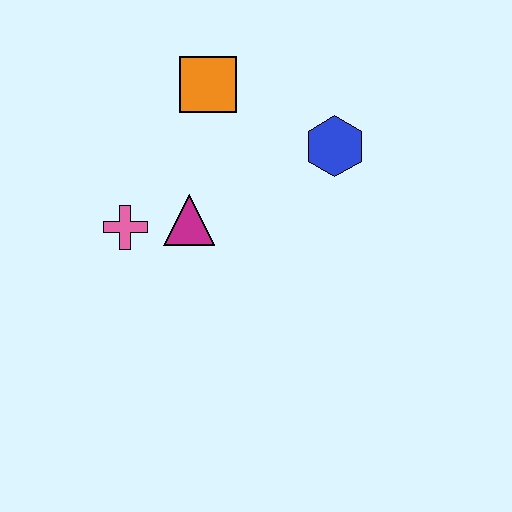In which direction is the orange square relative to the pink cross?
The orange square is above the pink cross.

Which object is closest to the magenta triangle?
The pink cross is closest to the magenta triangle.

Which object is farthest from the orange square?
The pink cross is farthest from the orange square.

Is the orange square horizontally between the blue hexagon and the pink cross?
Yes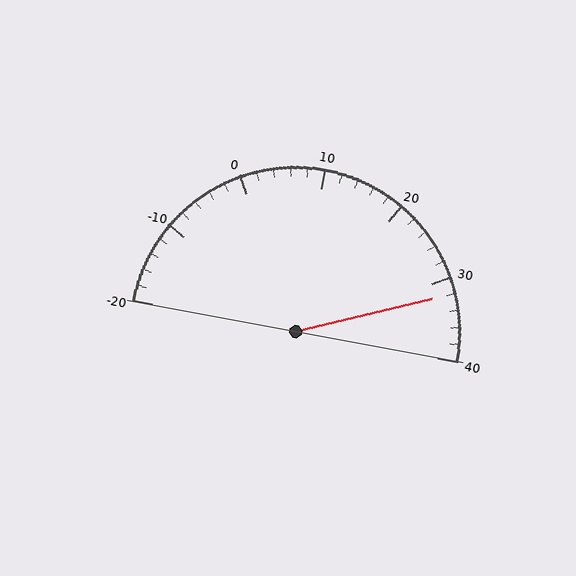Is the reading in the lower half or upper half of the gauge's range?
The reading is in the upper half of the range (-20 to 40).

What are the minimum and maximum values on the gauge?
The gauge ranges from -20 to 40.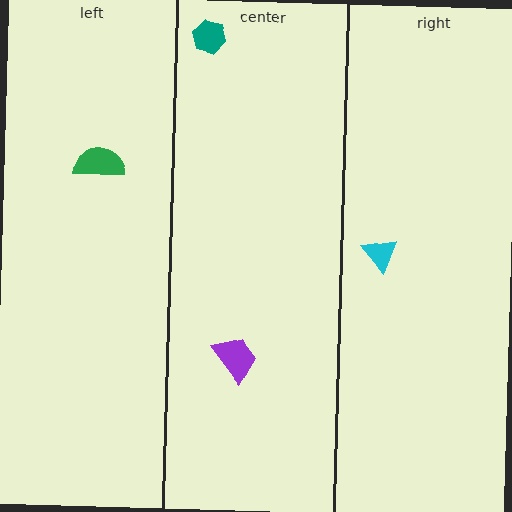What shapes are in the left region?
The green semicircle.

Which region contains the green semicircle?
The left region.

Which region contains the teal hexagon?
The center region.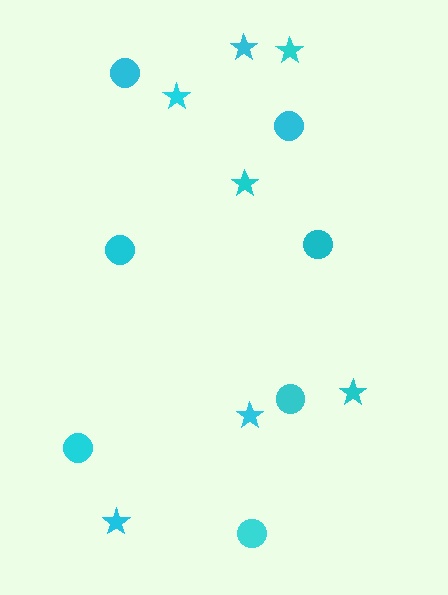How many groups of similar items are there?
There are 2 groups: one group of stars (7) and one group of circles (7).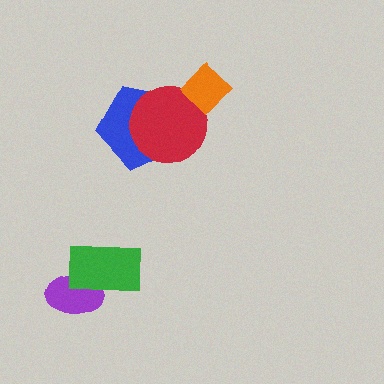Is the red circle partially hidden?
Yes, it is partially covered by another shape.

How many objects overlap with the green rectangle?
1 object overlaps with the green rectangle.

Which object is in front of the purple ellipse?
The green rectangle is in front of the purple ellipse.